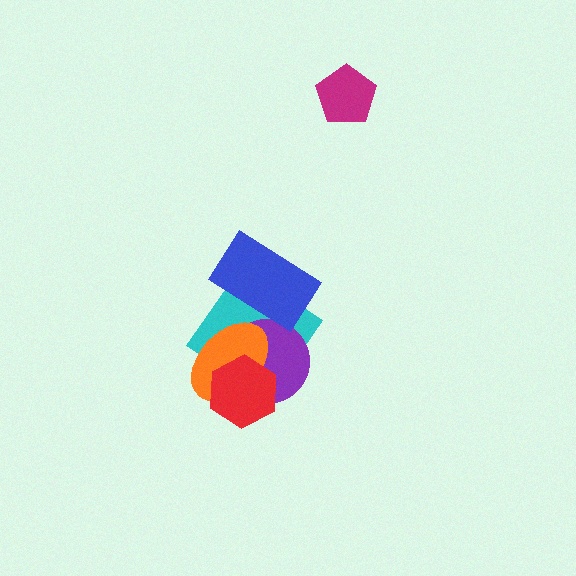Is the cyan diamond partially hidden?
Yes, it is partially covered by another shape.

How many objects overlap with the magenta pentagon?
0 objects overlap with the magenta pentagon.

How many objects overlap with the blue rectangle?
2 objects overlap with the blue rectangle.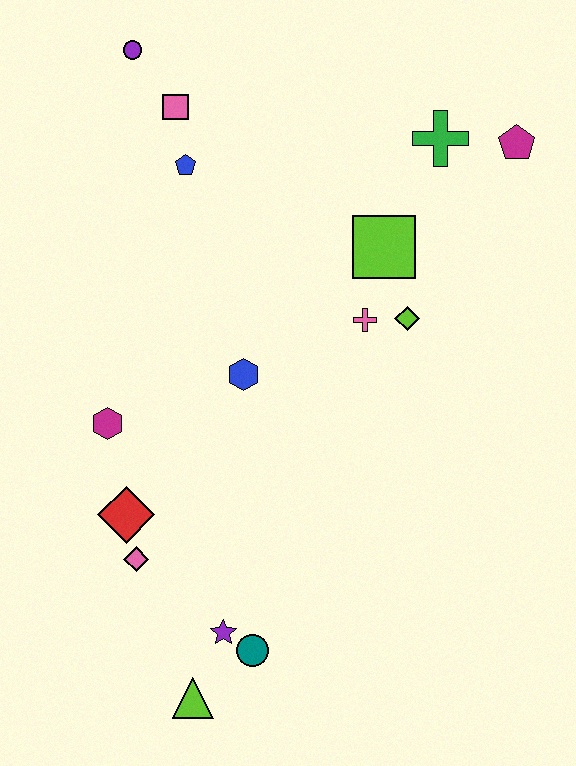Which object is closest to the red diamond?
The pink diamond is closest to the red diamond.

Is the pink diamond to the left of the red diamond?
No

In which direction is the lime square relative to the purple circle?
The lime square is to the right of the purple circle.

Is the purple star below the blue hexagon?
Yes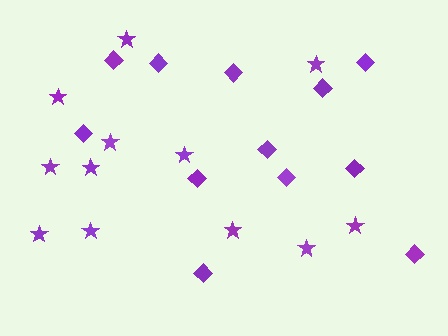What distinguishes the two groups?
There are 2 groups: one group of diamonds (12) and one group of stars (12).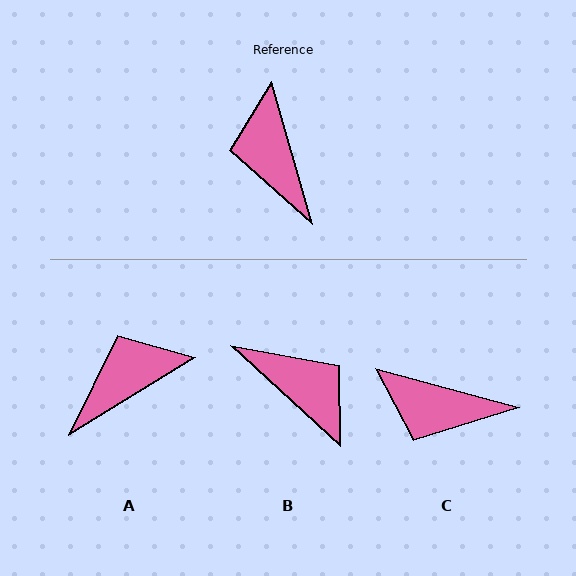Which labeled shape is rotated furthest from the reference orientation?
B, about 149 degrees away.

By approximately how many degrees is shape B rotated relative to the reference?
Approximately 149 degrees clockwise.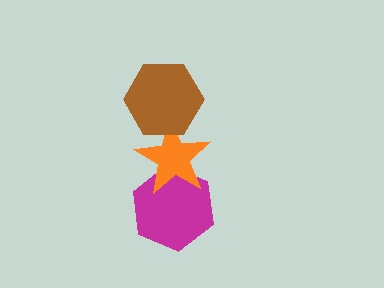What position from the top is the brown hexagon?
The brown hexagon is 1st from the top.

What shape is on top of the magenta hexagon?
The orange star is on top of the magenta hexagon.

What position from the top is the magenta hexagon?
The magenta hexagon is 3rd from the top.